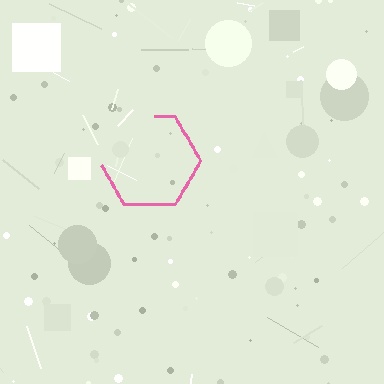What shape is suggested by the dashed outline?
The dashed outline suggests a hexagon.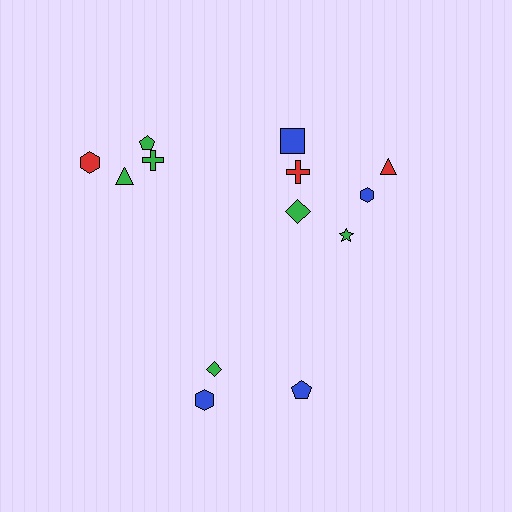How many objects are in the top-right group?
There are 6 objects.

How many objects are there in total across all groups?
There are 13 objects.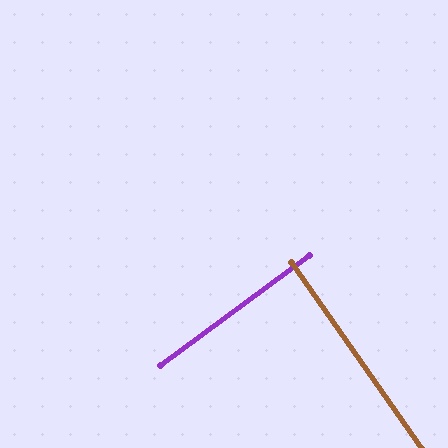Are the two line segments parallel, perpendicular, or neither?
Perpendicular — they meet at approximately 89°.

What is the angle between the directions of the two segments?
Approximately 89 degrees.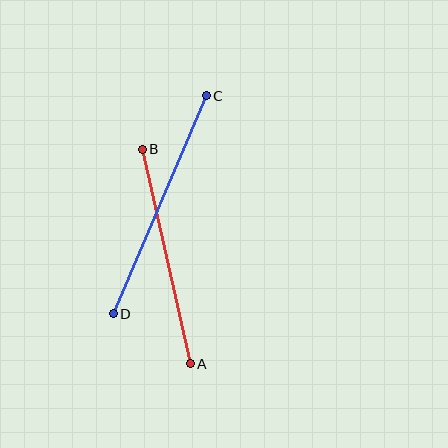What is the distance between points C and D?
The distance is approximately 237 pixels.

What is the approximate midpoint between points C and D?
The midpoint is at approximately (160, 205) pixels.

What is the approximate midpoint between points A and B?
The midpoint is at approximately (166, 256) pixels.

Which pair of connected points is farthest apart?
Points C and D are farthest apart.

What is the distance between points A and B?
The distance is approximately 219 pixels.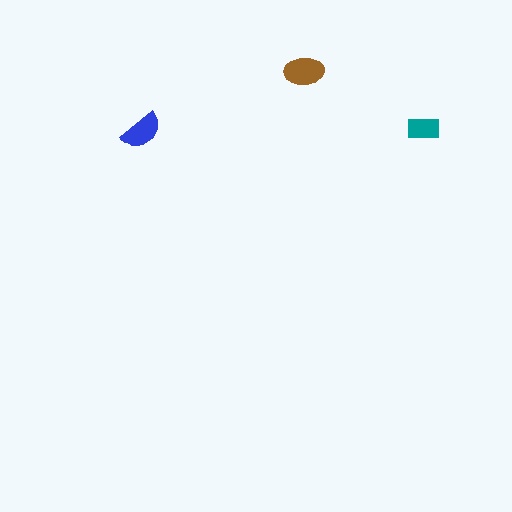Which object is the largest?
The brown ellipse.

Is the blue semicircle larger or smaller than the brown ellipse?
Smaller.